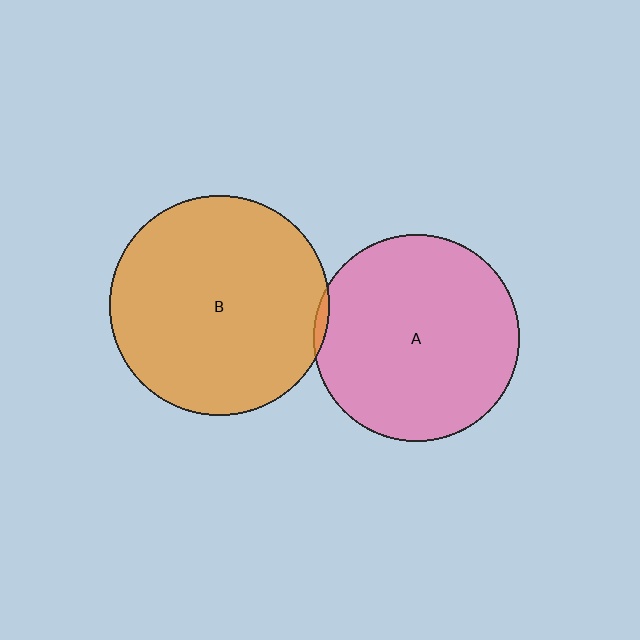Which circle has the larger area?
Circle B (orange).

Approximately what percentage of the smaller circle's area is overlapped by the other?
Approximately 5%.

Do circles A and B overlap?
Yes.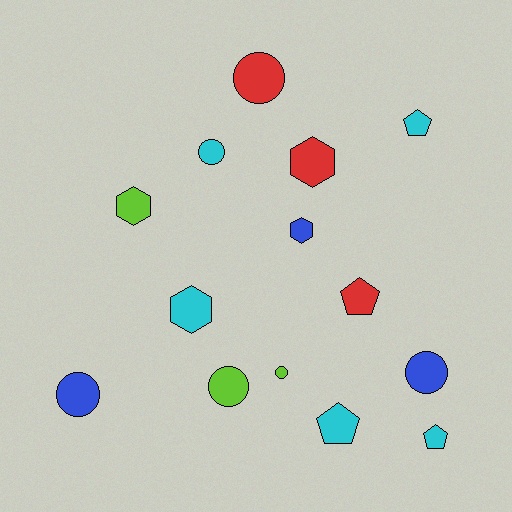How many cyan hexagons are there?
There is 1 cyan hexagon.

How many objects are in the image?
There are 14 objects.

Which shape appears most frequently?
Circle, with 6 objects.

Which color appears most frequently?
Cyan, with 5 objects.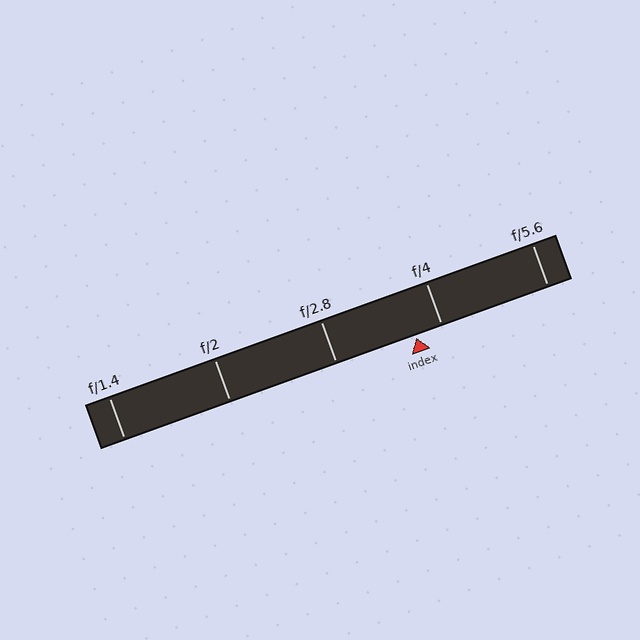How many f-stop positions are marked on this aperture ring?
There are 5 f-stop positions marked.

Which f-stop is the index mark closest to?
The index mark is closest to f/4.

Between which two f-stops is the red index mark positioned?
The index mark is between f/2.8 and f/4.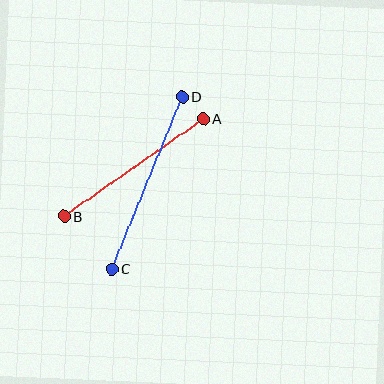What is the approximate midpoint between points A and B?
The midpoint is at approximately (134, 168) pixels.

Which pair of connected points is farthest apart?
Points C and D are farthest apart.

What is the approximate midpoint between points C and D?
The midpoint is at approximately (147, 183) pixels.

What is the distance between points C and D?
The distance is approximately 186 pixels.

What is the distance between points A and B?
The distance is approximately 170 pixels.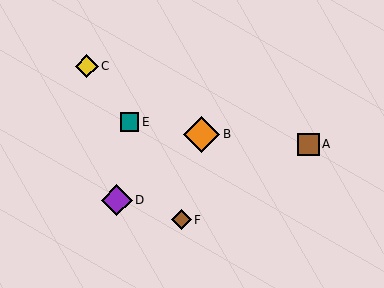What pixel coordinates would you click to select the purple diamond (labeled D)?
Click at (117, 200) to select the purple diamond D.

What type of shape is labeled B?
Shape B is an orange diamond.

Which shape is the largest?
The orange diamond (labeled B) is the largest.